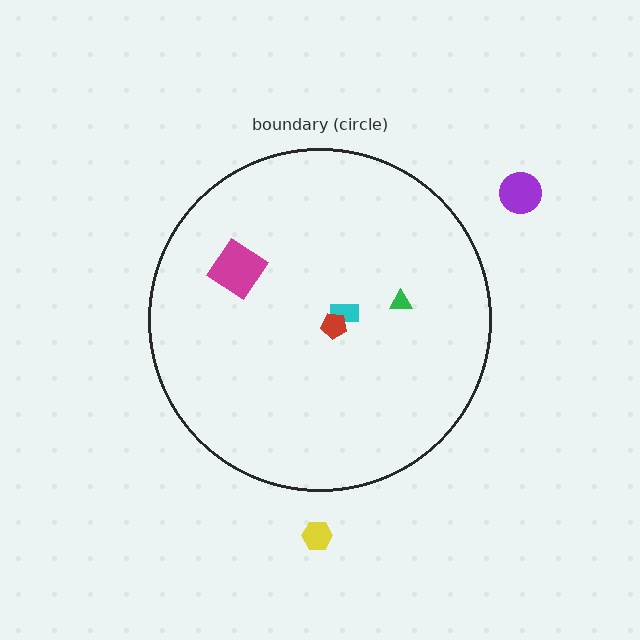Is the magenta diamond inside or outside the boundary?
Inside.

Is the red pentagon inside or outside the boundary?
Inside.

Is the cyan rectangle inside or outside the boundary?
Inside.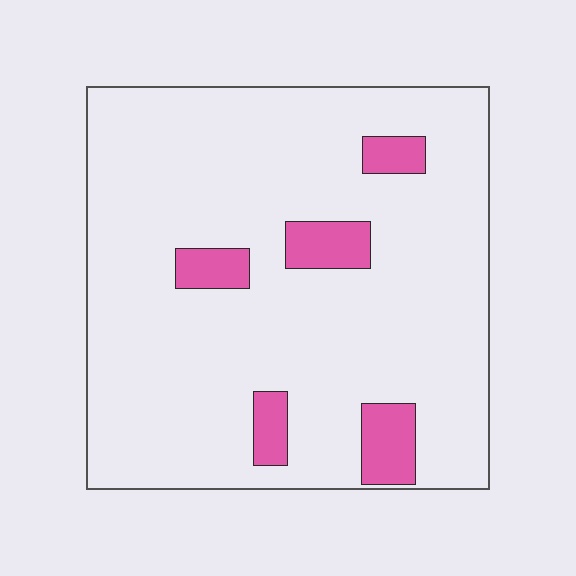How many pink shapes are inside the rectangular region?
5.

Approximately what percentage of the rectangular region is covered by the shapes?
Approximately 10%.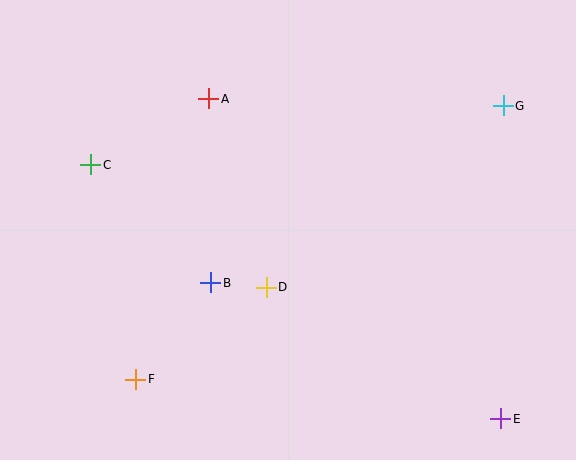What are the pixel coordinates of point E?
Point E is at (501, 419).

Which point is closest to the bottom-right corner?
Point E is closest to the bottom-right corner.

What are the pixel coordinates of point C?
Point C is at (91, 165).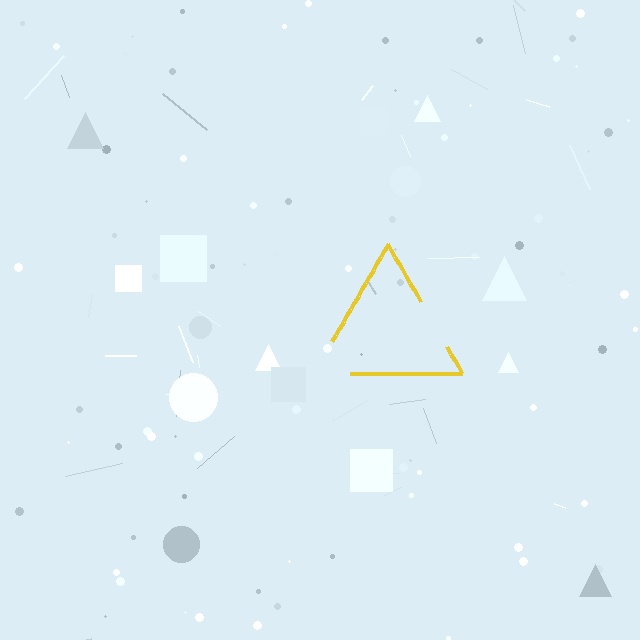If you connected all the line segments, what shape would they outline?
They would outline a triangle.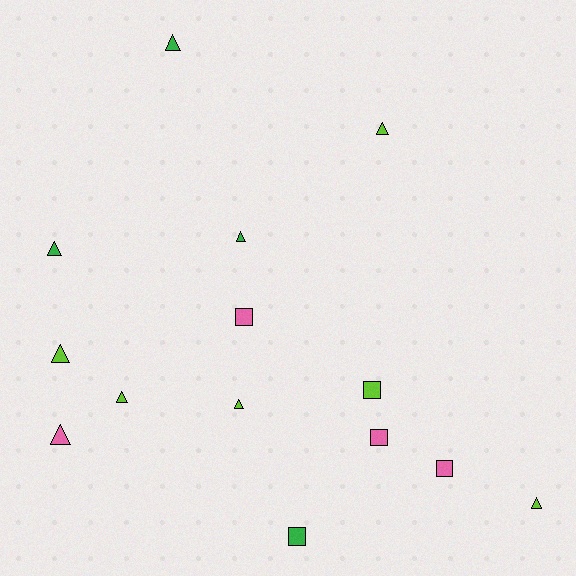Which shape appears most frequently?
Triangle, with 9 objects.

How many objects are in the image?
There are 14 objects.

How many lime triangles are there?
There are 5 lime triangles.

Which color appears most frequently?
Lime, with 6 objects.